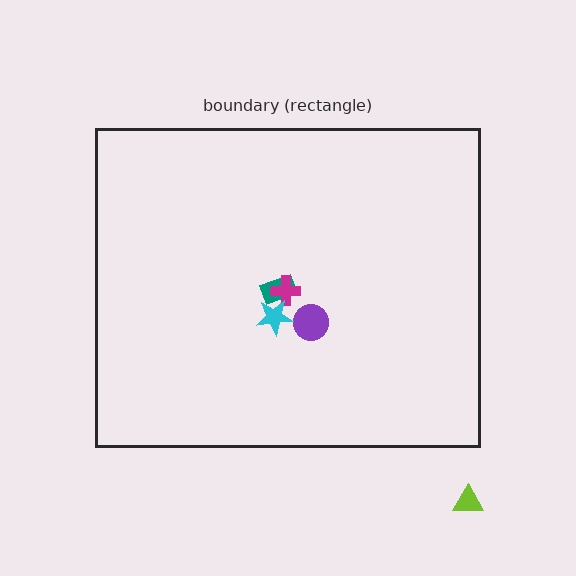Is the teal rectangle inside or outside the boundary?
Inside.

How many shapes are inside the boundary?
4 inside, 1 outside.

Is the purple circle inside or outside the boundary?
Inside.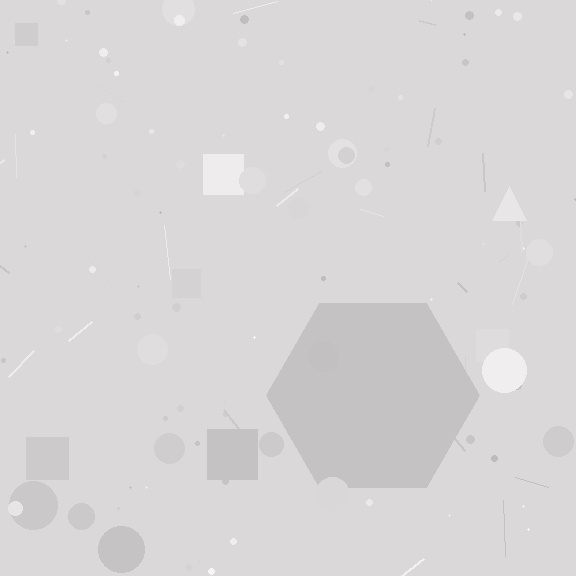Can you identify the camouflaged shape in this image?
The camouflaged shape is a hexagon.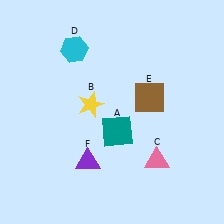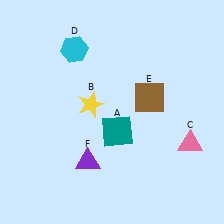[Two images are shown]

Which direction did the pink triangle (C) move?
The pink triangle (C) moved right.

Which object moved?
The pink triangle (C) moved right.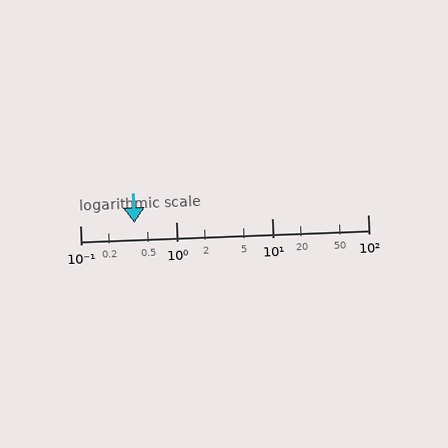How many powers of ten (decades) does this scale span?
The scale spans 3 decades, from 0.1 to 100.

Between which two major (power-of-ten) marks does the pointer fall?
The pointer is between 0.1 and 1.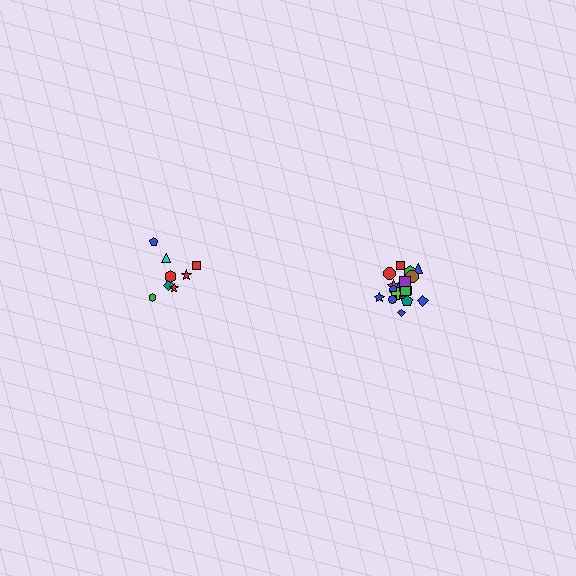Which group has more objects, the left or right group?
The right group.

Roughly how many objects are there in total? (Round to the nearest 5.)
Roughly 25 objects in total.